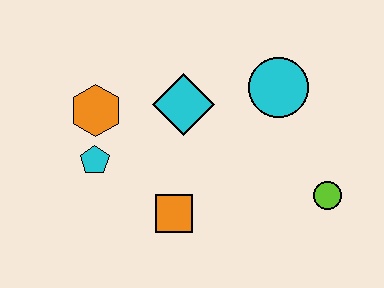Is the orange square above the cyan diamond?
No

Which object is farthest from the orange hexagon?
The lime circle is farthest from the orange hexagon.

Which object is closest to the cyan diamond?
The orange hexagon is closest to the cyan diamond.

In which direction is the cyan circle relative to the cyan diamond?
The cyan circle is to the right of the cyan diamond.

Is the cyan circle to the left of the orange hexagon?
No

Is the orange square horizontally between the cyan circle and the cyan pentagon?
Yes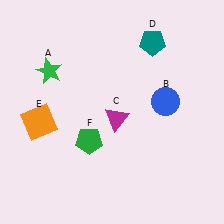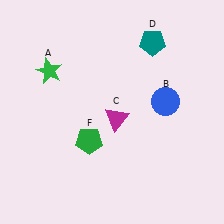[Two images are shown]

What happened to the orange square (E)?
The orange square (E) was removed in Image 2. It was in the bottom-left area of Image 1.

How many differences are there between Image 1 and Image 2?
There is 1 difference between the two images.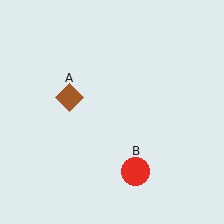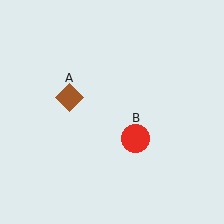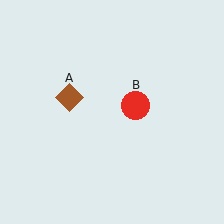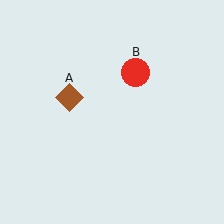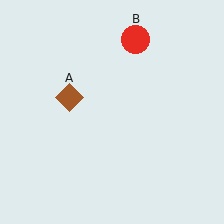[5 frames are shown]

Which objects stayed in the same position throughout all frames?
Brown diamond (object A) remained stationary.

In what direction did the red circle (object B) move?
The red circle (object B) moved up.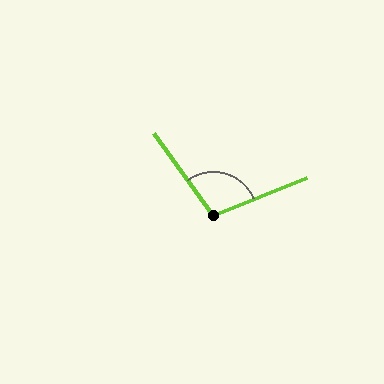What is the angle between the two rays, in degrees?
Approximately 104 degrees.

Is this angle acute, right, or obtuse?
It is obtuse.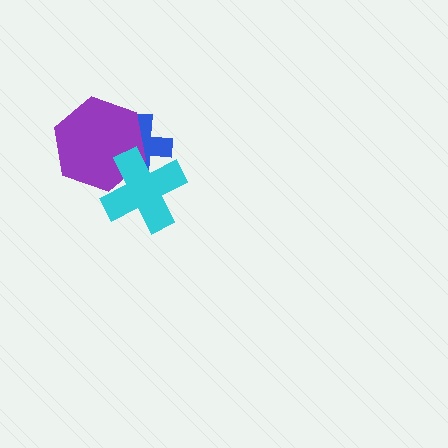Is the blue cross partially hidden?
Yes, it is partially covered by another shape.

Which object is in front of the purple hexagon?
The cyan cross is in front of the purple hexagon.